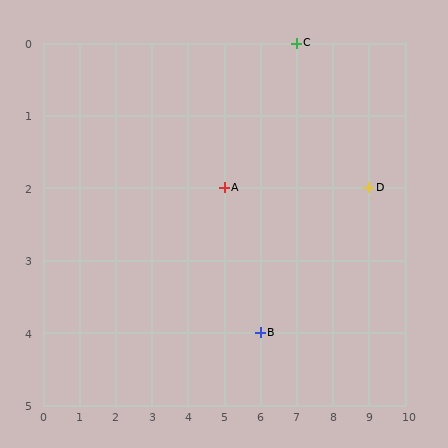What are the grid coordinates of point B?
Point B is at grid coordinates (6, 4).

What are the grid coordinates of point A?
Point A is at grid coordinates (5, 2).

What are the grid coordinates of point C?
Point C is at grid coordinates (7, 0).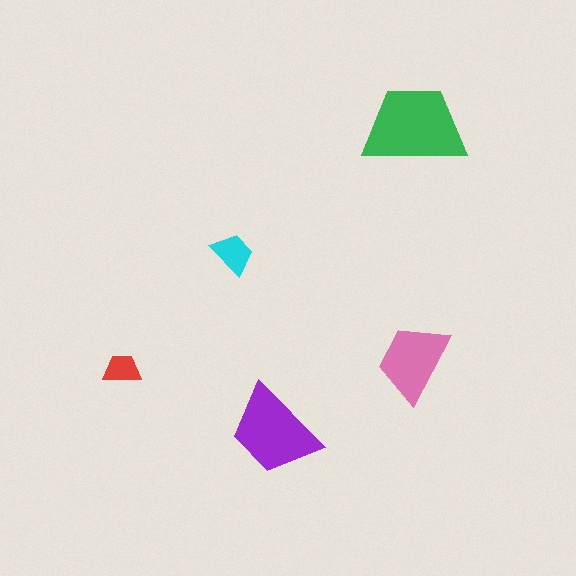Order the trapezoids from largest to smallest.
the green one, the purple one, the pink one, the cyan one, the red one.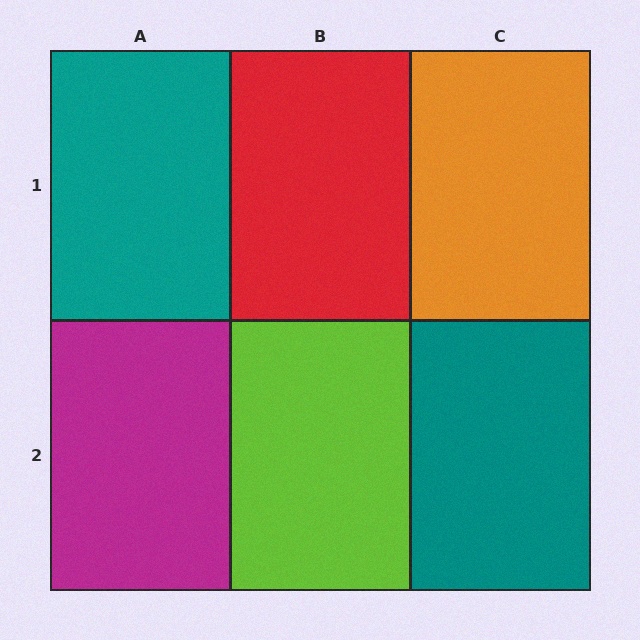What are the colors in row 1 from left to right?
Teal, red, orange.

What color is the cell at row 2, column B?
Lime.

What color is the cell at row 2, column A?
Magenta.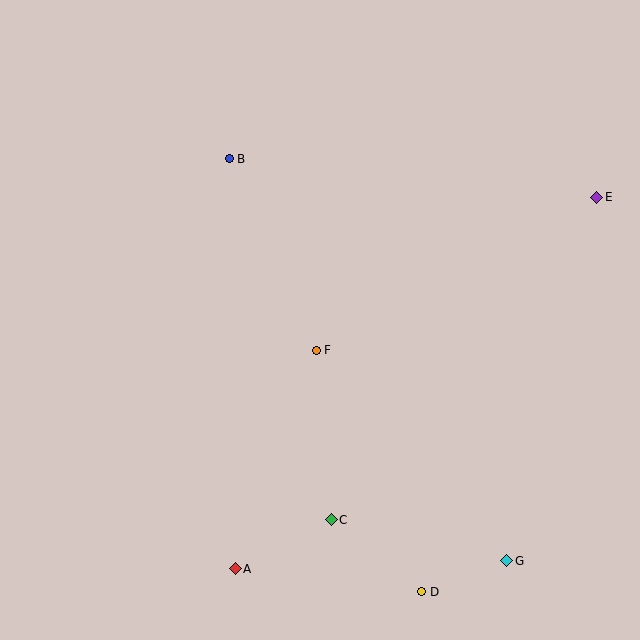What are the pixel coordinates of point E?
Point E is at (597, 197).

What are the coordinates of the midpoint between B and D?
The midpoint between B and D is at (326, 375).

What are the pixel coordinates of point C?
Point C is at (331, 520).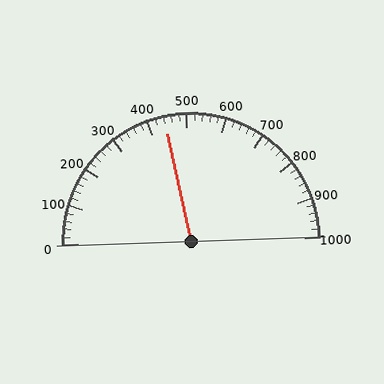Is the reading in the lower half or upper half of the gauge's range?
The reading is in the lower half of the range (0 to 1000).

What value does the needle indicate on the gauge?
The needle indicates approximately 440.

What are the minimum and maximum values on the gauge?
The gauge ranges from 0 to 1000.